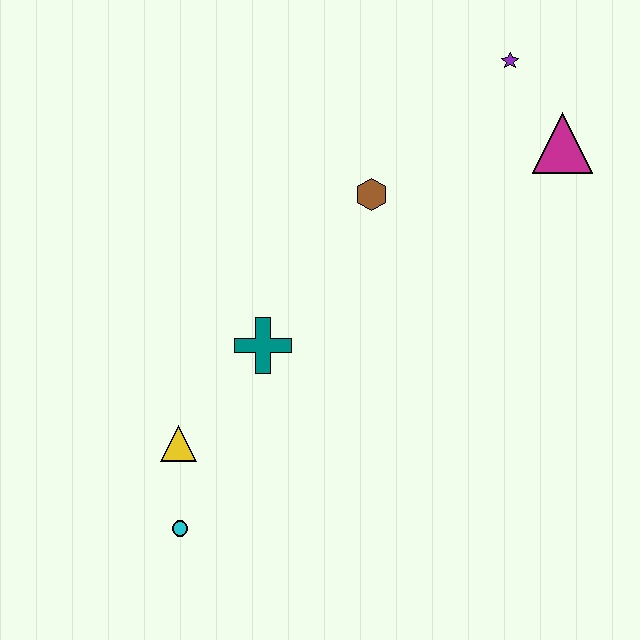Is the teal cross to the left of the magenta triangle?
Yes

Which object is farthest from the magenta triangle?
The cyan circle is farthest from the magenta triangle.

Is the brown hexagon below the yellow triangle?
No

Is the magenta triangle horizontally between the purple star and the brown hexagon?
No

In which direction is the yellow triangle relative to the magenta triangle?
The yellow triangle is to the left of the magenta triangle.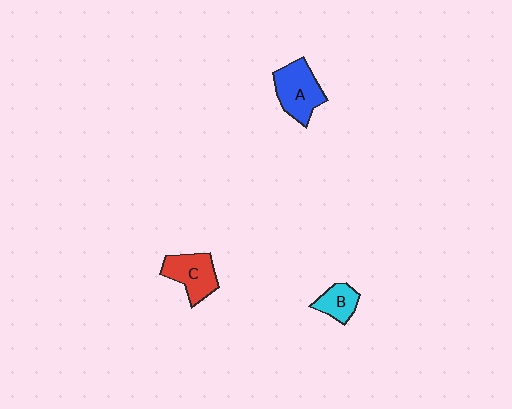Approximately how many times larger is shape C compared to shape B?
Approximately 1.6 times.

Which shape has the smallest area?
Shape B (cyan).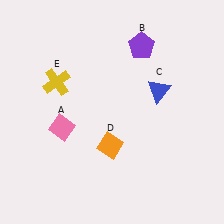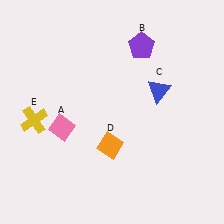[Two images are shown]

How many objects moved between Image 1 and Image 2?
1 object moved between the two images.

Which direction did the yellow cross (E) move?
The yellow cross (E) moved down.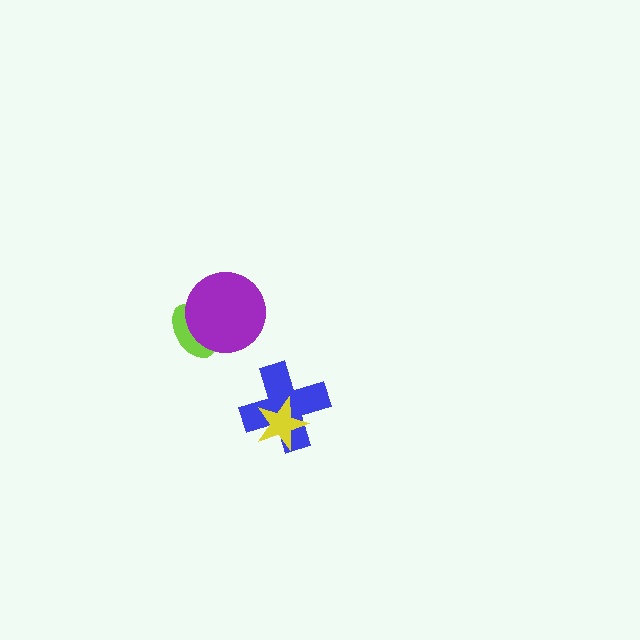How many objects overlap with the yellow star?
1 object overlaps with the yellow star.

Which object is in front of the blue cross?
The yellow star is in front of the blue cross.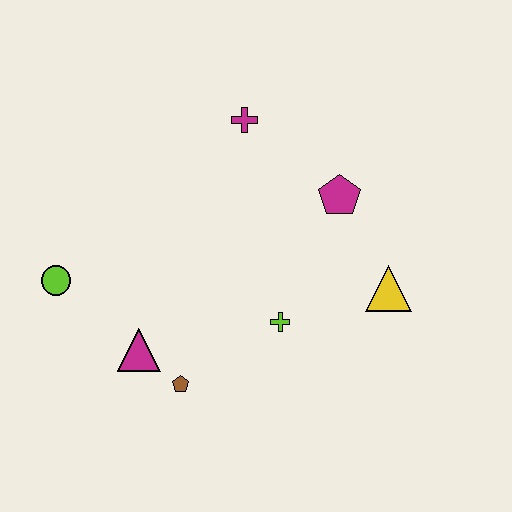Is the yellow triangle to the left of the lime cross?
No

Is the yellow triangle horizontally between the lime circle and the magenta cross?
No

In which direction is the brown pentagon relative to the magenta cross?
The brown pentagon is below the magenta cross.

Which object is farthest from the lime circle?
The yellow triangle is farthest from the lime circle.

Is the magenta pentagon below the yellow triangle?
No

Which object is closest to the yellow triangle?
The magenta pentagon is closest to the yellow triangle.